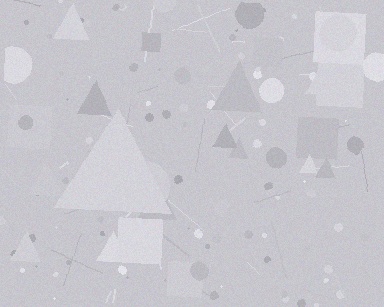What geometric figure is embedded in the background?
A triangle is embedded in the background.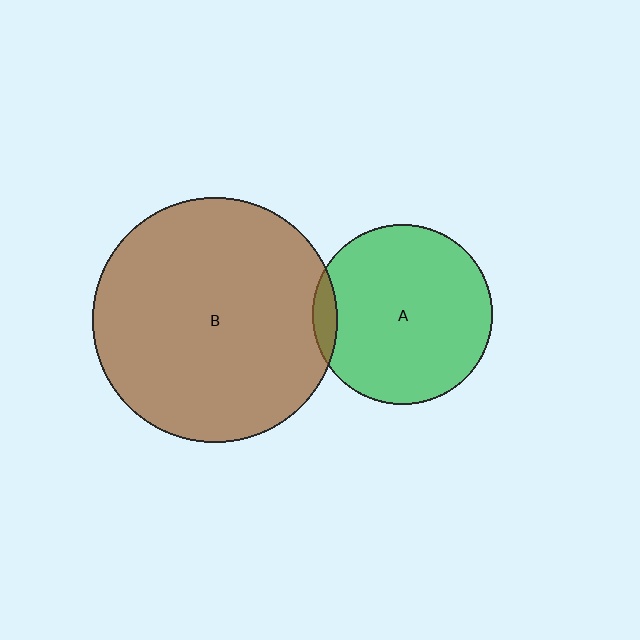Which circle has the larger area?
Circle B (brown).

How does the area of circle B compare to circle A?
Approximately 1.9 times.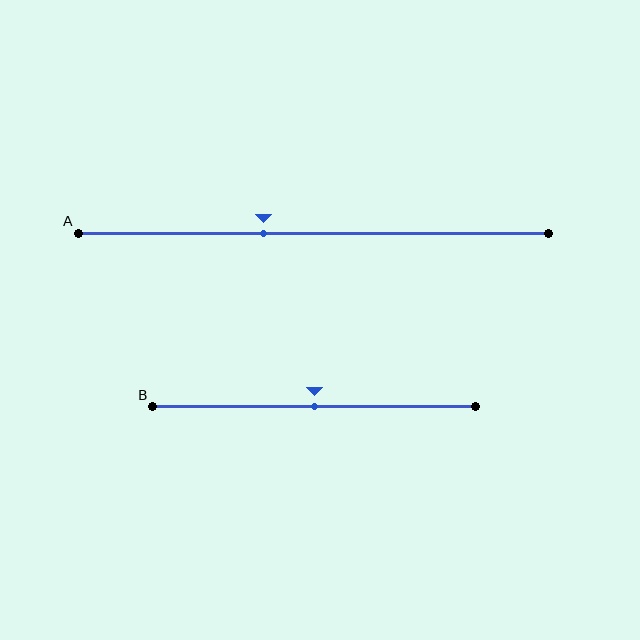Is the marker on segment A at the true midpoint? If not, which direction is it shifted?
No, the marker on segment A is shifted to the left by about 11% of the segment length.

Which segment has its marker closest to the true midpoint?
Segment B has its marker closest to the true midpoint.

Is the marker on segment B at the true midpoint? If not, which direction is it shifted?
Yes, the marker on segment B is at the true midpoint.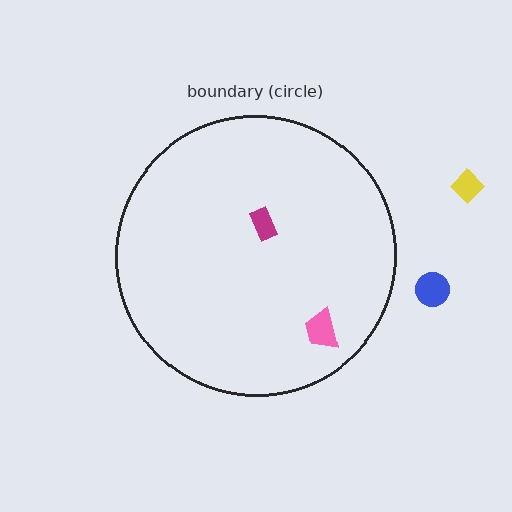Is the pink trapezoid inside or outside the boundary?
Inside.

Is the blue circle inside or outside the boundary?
Outside.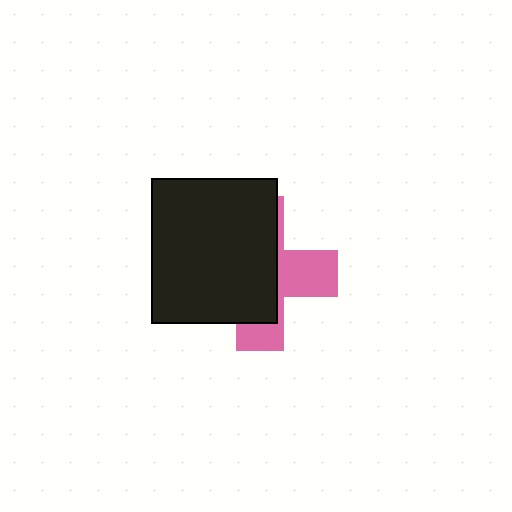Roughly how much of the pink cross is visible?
A small part of it is visible (roughly 37%).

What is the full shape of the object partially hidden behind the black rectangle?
The partially hidden object is a pink cross.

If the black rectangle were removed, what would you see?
You would see the complete pink cross.